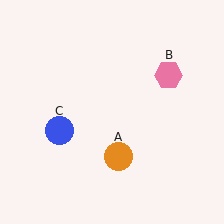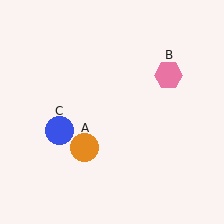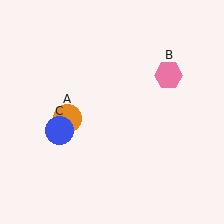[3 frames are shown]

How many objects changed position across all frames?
1 object changed position: orange circle (object A).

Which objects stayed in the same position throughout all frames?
Pink hexagon (object B) and blue circle (object C) remained stationary.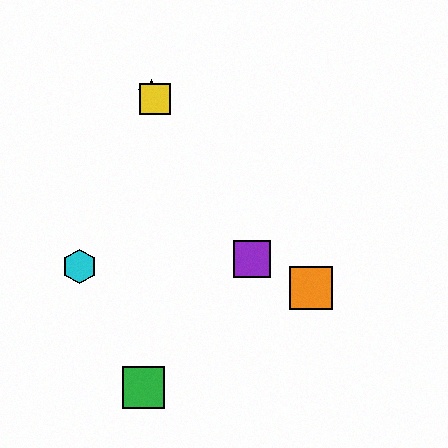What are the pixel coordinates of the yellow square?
The yellow square is at (155, 99).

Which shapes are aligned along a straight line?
The red star, the blue hexagon, the yellow square, the purple square are aligned along a straight line.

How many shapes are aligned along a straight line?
4 shapes (the red star, the blue hexagon, the yellow square, the purple square) are aligned along a straight line.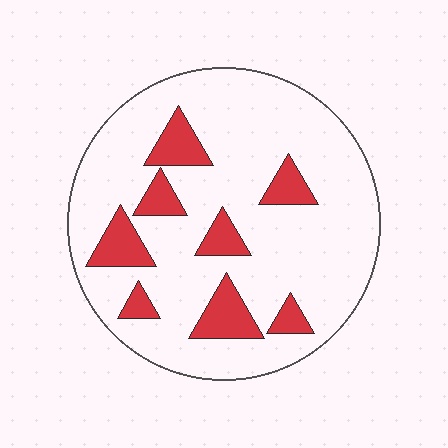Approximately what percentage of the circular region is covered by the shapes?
Approximately 15%.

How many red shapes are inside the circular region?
8.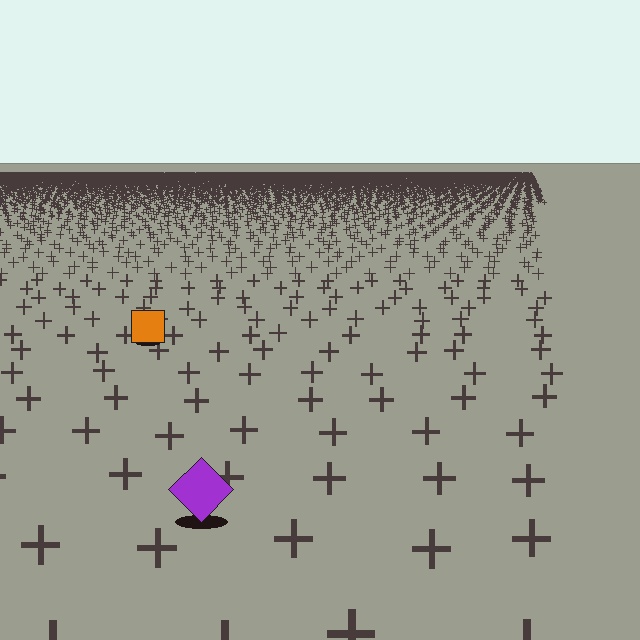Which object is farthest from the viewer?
The orange square is farthest from the viewer. It appears smaller and the ground texture around it is denser.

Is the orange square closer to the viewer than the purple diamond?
No. The purple diamond is closer — you can tell from the texture gradient: the ground texture is coarser near it.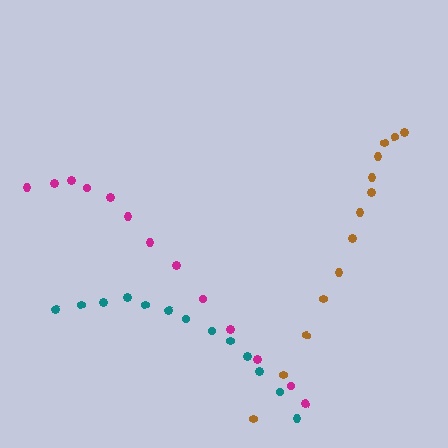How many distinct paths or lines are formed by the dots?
There are 3 distinct paths.